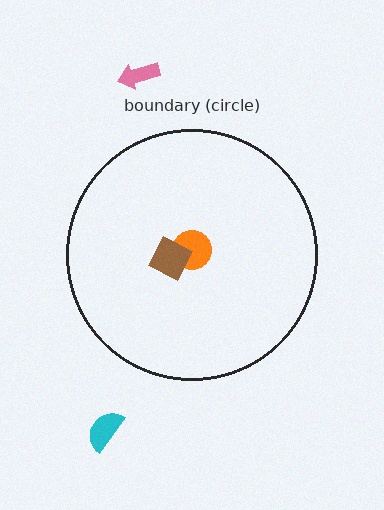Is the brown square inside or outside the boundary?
Inside.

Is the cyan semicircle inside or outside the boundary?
Outside.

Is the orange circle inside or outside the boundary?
Inside.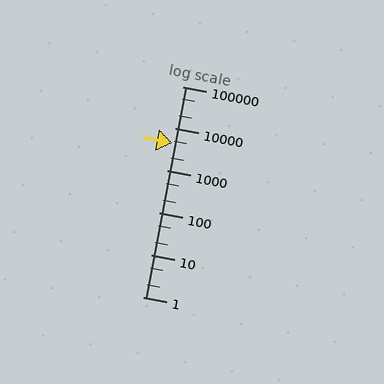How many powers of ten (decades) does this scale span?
The scale spans 5 decades, from 1 to 100000.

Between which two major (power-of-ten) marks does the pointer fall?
The pointer is between 1000 and 10000.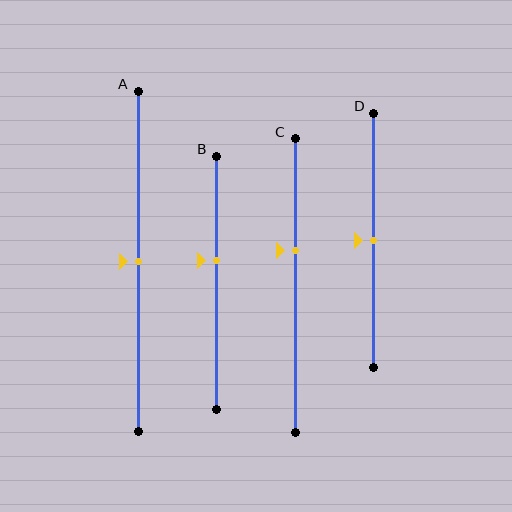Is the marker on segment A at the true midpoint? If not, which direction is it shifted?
Yes, the marker on segment A is at the true midpoint.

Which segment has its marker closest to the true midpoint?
Segment A has its marker closest to the true midpoint.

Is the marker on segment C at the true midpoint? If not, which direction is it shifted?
No, the marker on segment C is shifted upward by about 12% of the segment length.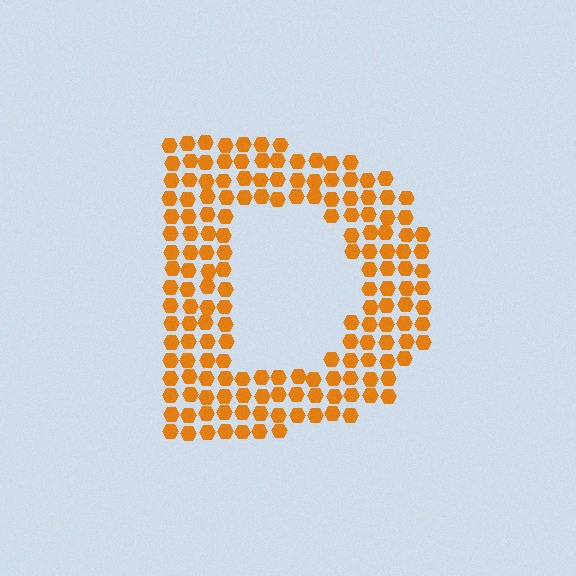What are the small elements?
The small elements are hexagons.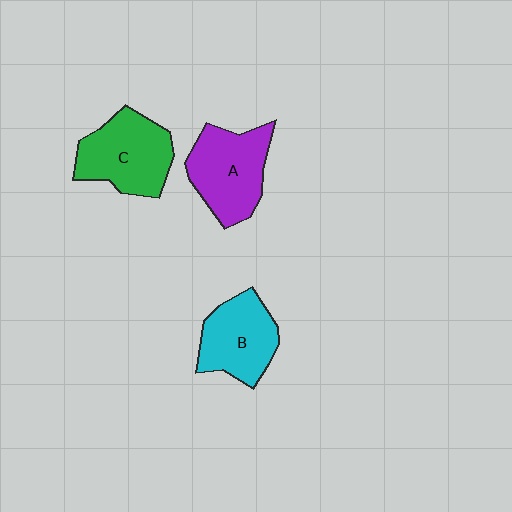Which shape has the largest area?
Shape A (purple).